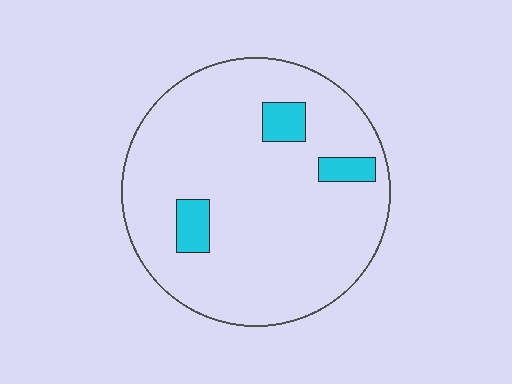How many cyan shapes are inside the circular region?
3.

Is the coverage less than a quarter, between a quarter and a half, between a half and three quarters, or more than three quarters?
Less than a quarter.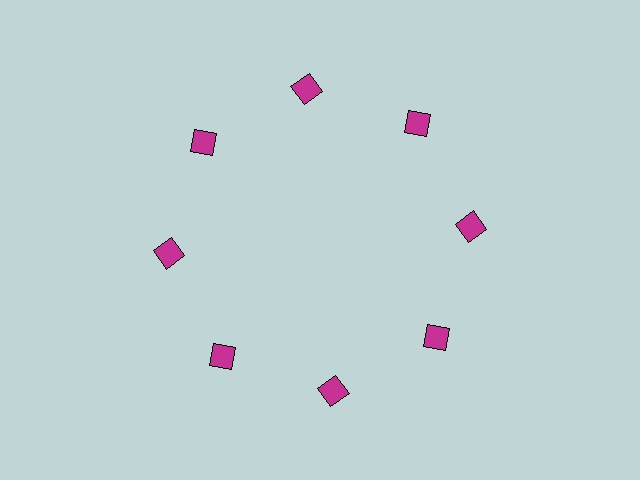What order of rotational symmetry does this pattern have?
This pattern has 8-fold rotational symmetry.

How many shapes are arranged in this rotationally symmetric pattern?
There are 8 shapes, arranged in 8 groups of 1.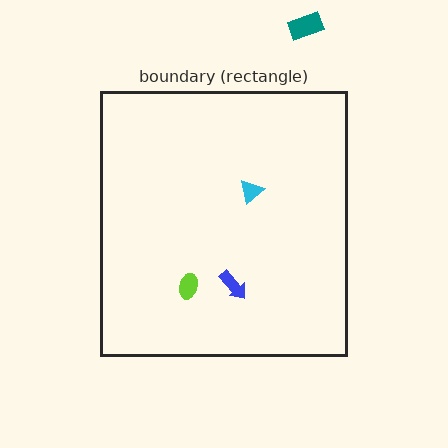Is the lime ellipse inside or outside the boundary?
Inside.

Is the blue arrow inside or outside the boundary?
Inside.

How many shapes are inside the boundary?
3 inside, 1 outside.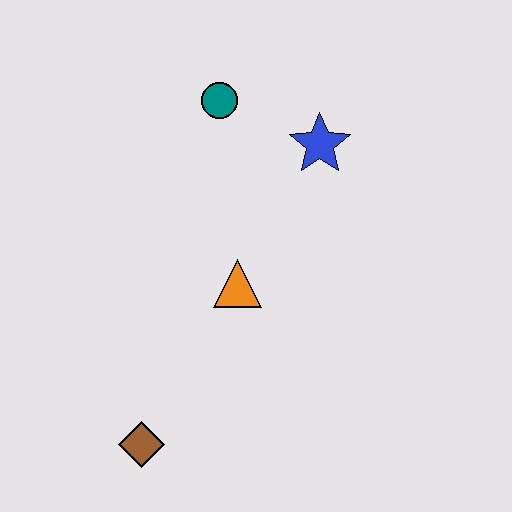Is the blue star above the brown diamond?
Yes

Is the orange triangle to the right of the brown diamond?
Yes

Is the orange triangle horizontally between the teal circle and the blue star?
Yes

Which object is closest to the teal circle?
The blue star is closest to the teal circle.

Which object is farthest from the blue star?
The brown diamond is farthest from the blue star.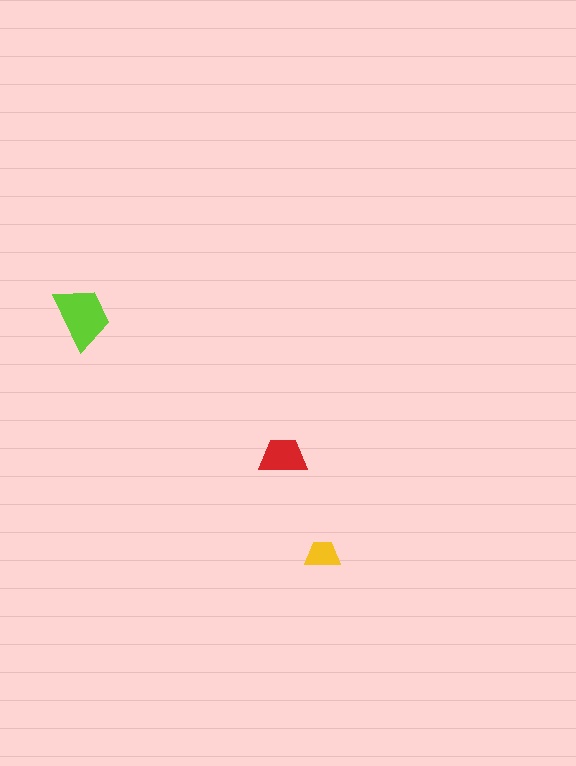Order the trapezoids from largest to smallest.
the lime one, the red one, the yellow one.